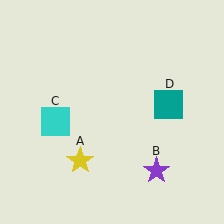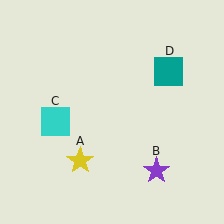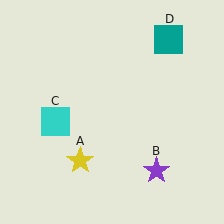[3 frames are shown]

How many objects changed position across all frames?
1 object changed position: teal square (object D).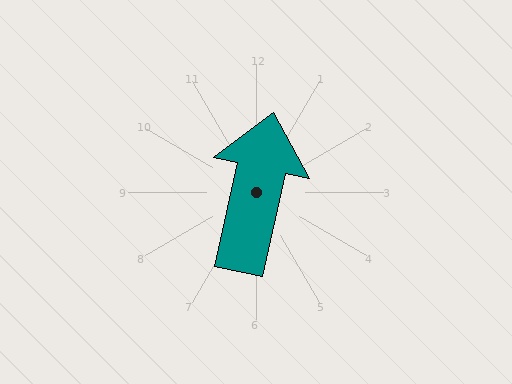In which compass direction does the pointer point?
North.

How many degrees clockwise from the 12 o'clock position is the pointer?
Approximately 12 degrees.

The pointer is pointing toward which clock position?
Roughly 12 o'clock.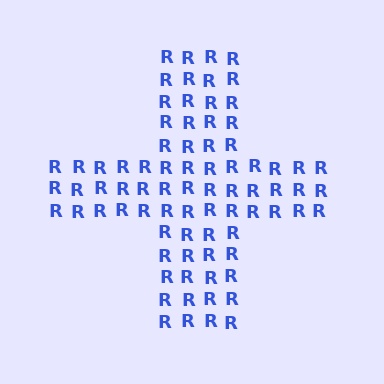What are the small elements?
The small elements are letter R's.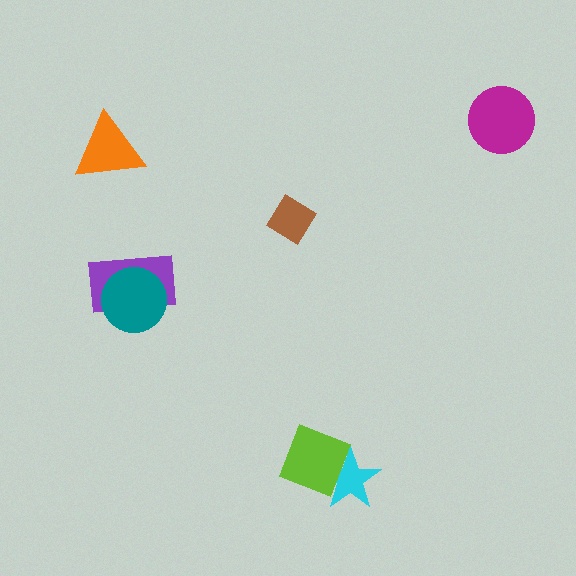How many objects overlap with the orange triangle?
0 objects overlap with the orange triangle.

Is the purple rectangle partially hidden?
Yes, it is partially covered by another shape.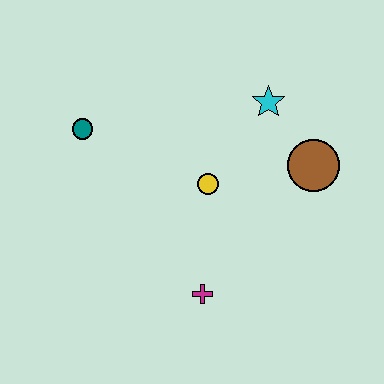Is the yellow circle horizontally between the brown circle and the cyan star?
No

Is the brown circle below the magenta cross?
No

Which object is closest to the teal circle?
The yellow circle is closest to the teal circle.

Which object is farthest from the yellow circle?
The teal circle is farthest from the yellow circle.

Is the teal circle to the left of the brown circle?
Yes